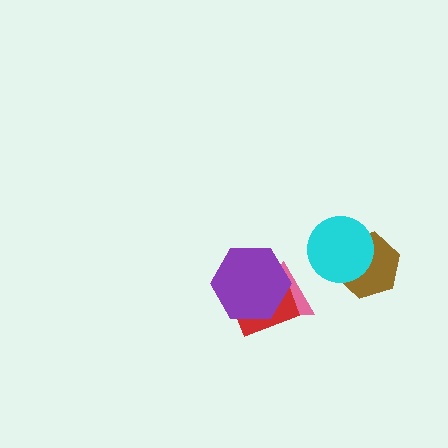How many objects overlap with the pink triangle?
2 objects overlap with the pink triangle.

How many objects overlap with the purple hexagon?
2 objects overlap with the purple hexagon.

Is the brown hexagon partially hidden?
Yes, it is partially covered by another shape.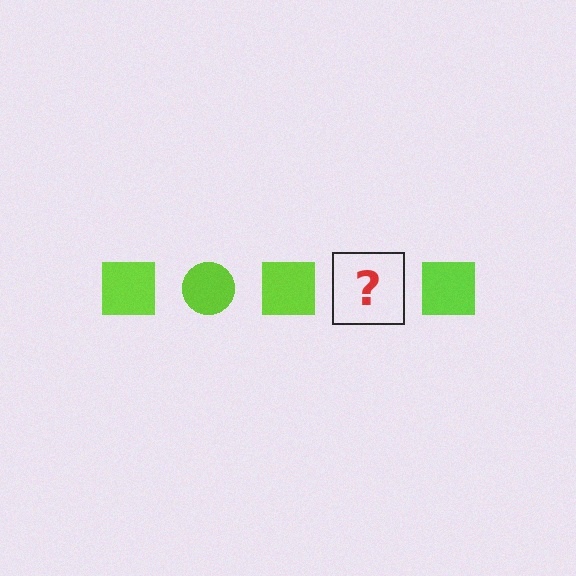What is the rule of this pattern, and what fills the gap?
The rule is that the pattern cycles through square, circle shapes in lime. The gap should be filled with a lime circle.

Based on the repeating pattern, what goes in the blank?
The blank should be a lime circle.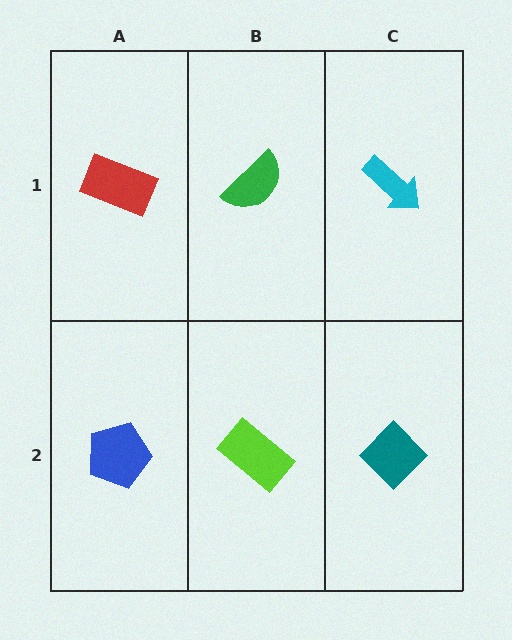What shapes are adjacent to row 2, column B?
A green semicircle (row 1, column B), a blue pentagon (row 2, column A), a teal diamond (row 2, column C).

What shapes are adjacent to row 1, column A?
A blue pentagon (row 2, column A), a green semicircle (row 1, column B).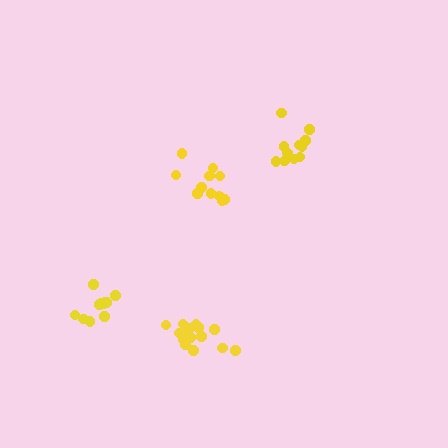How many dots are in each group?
Group 1: 12 dots, Group 2: 11 dots, Group 3: 12 dots, Group 4: 15 dots (50 total).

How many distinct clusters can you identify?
There are 4 distinct clusters.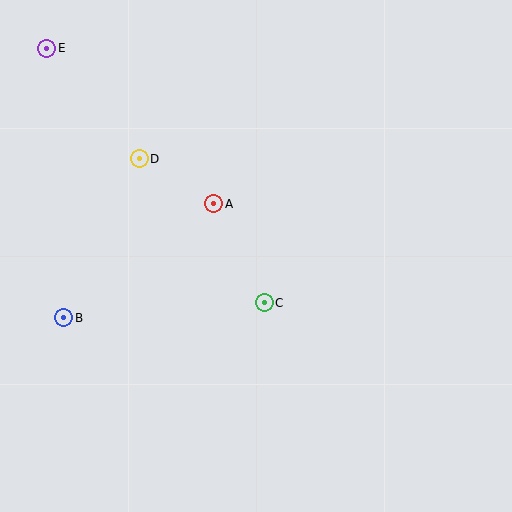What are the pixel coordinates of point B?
Point B is at (64, 318).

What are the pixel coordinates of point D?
Point D is at (139, 159).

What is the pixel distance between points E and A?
The distance between E and A is 228 pixels.